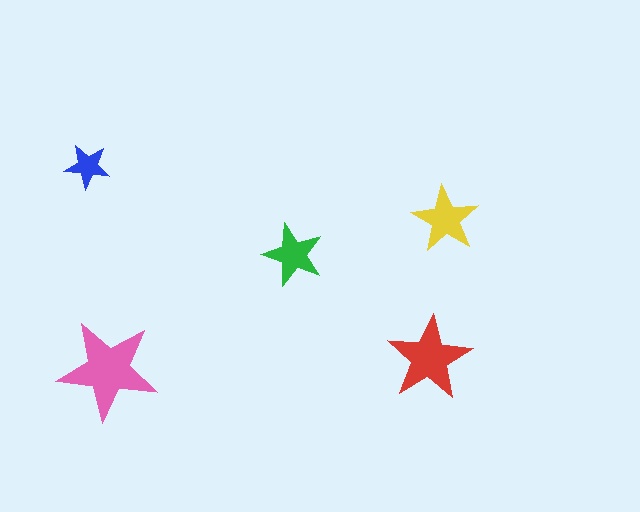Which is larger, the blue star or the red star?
The red one.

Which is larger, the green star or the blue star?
The green one.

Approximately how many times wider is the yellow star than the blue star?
About 1.5 times wider.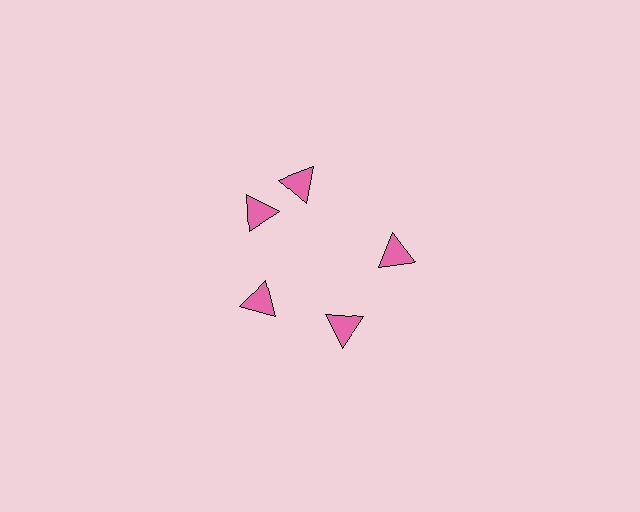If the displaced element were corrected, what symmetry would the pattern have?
It would have 5-fold rotational symmetry — the pattern would map onto itself every 72 degrees.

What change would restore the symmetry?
The symmetry would be restored by rotating it back into even spacing with its neighbors so that all 5 triangles sit at equal angles and equal distance from the center.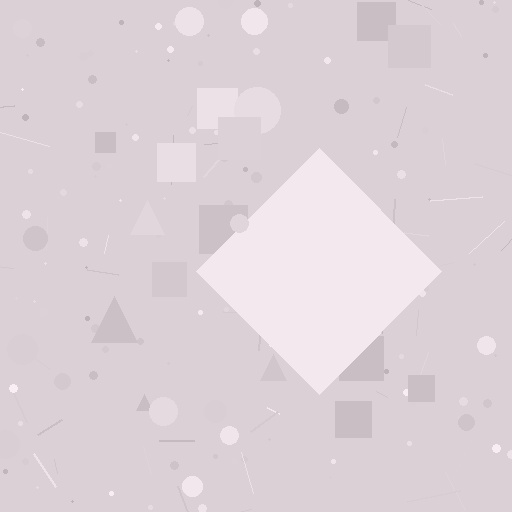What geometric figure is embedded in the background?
A diamond is embedded in the background.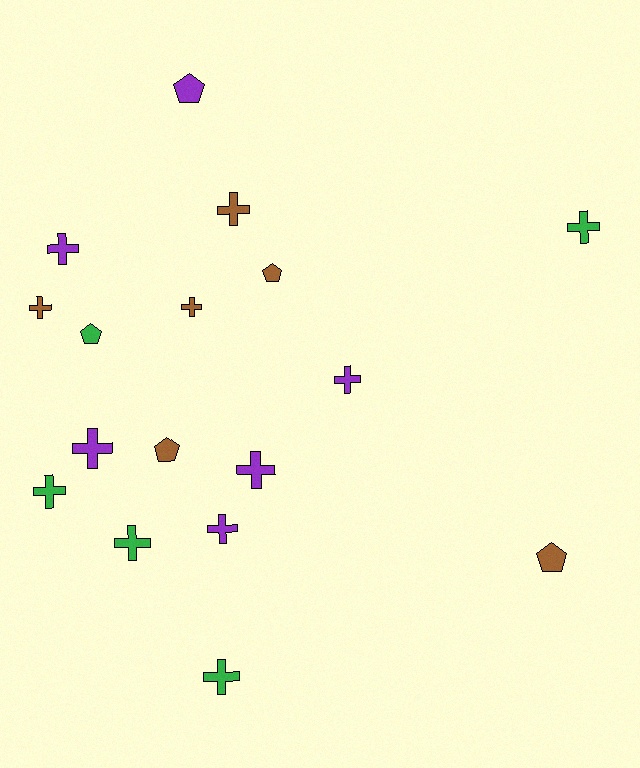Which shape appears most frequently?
Cross, with 12 objects.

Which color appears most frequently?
Brown, with 6 objects.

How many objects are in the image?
There are 17 objects.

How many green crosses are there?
There are 4 green crosses.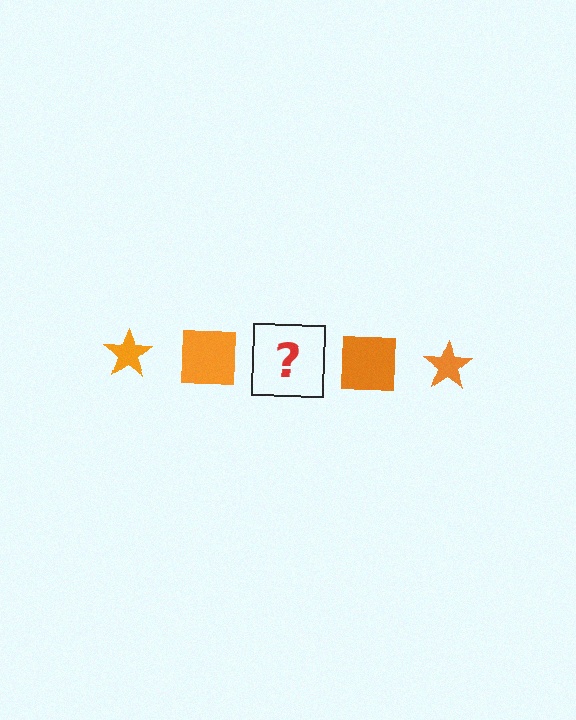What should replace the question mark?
The question mark should be replaced with an orange star.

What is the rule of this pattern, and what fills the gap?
The rule is that the pattern cycles through star, square shapes in orange. The gap should be filled with an orange star.